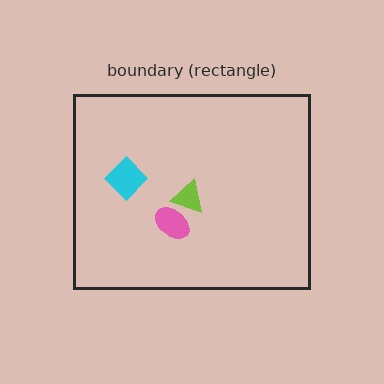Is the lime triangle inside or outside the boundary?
Inside.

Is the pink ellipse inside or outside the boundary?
Inside.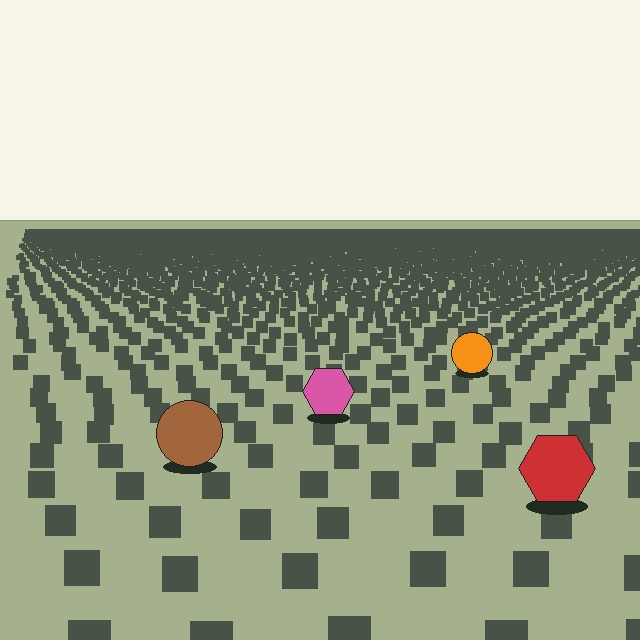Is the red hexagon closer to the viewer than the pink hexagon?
Yes. The red hexagon is closer — you can tell from the texture gradient: the ground texture is coarser near it.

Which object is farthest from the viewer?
The orange circle is farthest from the viewer. It appears smaller and the ground texture around it is denser.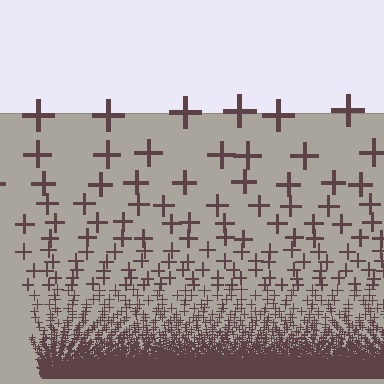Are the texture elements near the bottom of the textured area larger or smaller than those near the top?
Smaller. The gradient is inverted — elements near the bottom are smaller and denser.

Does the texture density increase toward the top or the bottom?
Density increases toward the bottom.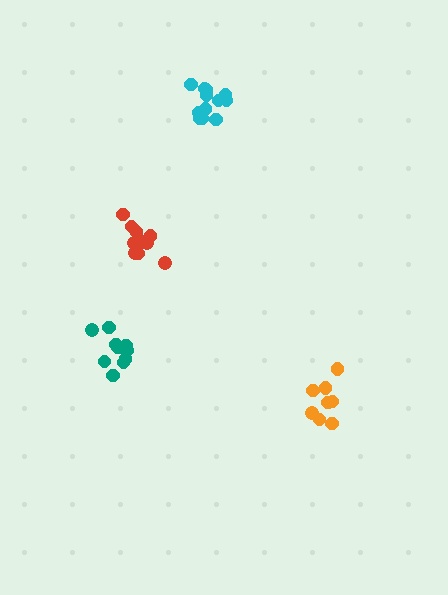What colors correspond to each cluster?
The clusters are colored: red, orange, cyan, teal.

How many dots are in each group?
Group 1: 10 dots, Group 2: 8 dots, Group 3: 12 dots, Group 4: 11 dots (41 total).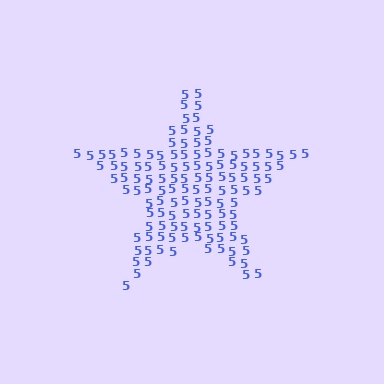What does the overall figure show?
The overall figure shows a star.